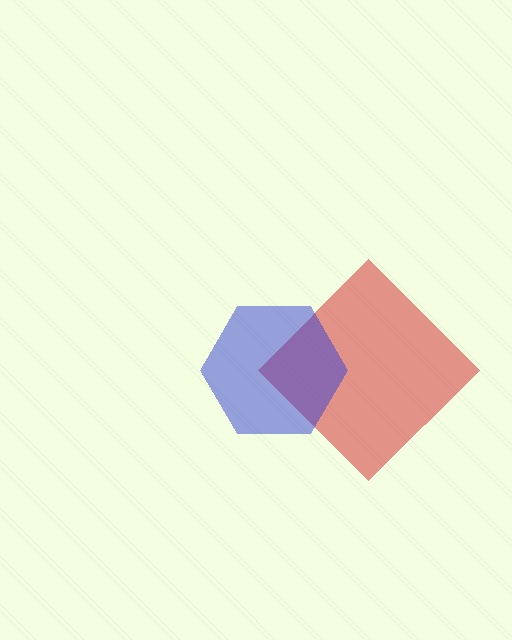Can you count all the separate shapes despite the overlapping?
Yes, there are 2 separate shapes.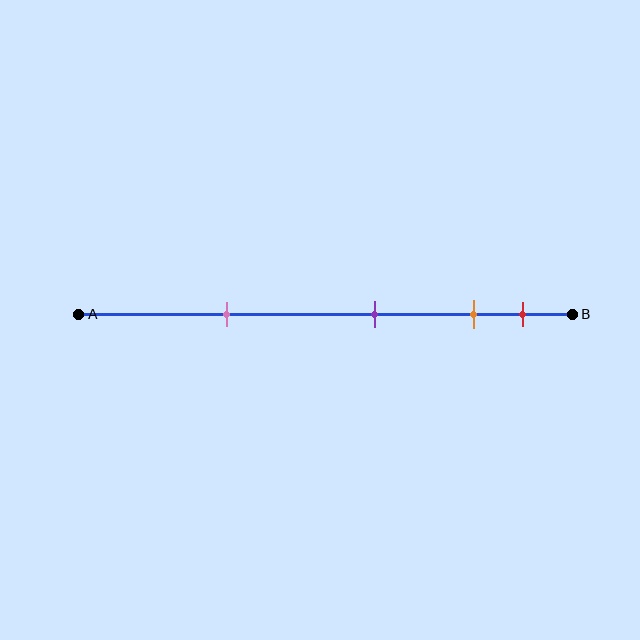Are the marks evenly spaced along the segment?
No, the marks are not evenly spaced.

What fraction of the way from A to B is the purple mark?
The purple mark is approximately 60% (0.6) of the way from A to B.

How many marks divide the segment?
There are 4 marks dividing the segment.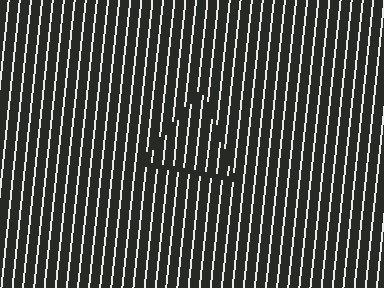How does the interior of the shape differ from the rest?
The interior of the shape contains the same grating, shifted by half a period — the contour is defined by the phase discontinuity where line-ends from the inner and outer gratings abut.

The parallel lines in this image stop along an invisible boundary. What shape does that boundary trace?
An illusory triangle. The interior of the shape contains the same grating, shifted by half a period — the contour is defined by the phase discontinuity where line-ends from the inner and outer gratings abut.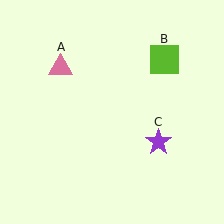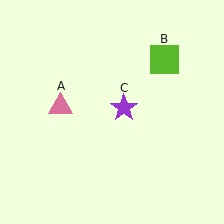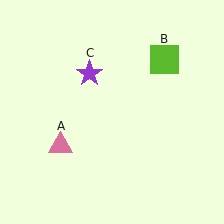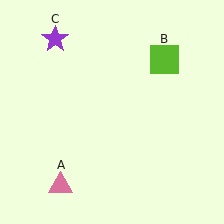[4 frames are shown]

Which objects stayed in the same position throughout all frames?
Lime square (object B) remained stationary.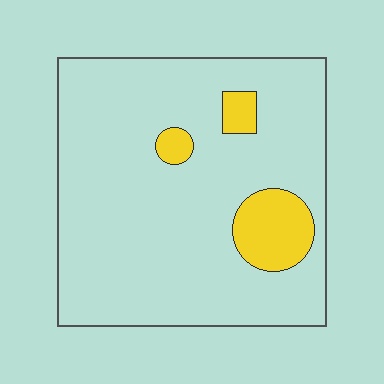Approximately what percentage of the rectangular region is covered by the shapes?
Approximately 10%.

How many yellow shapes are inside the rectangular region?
3.